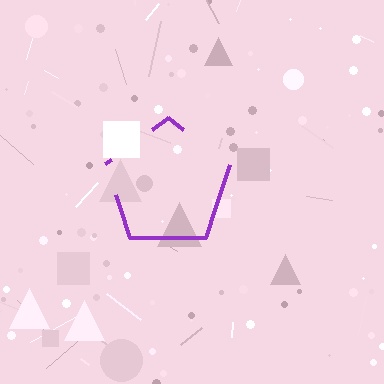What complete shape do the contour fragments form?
The contour fragments form a pentagon.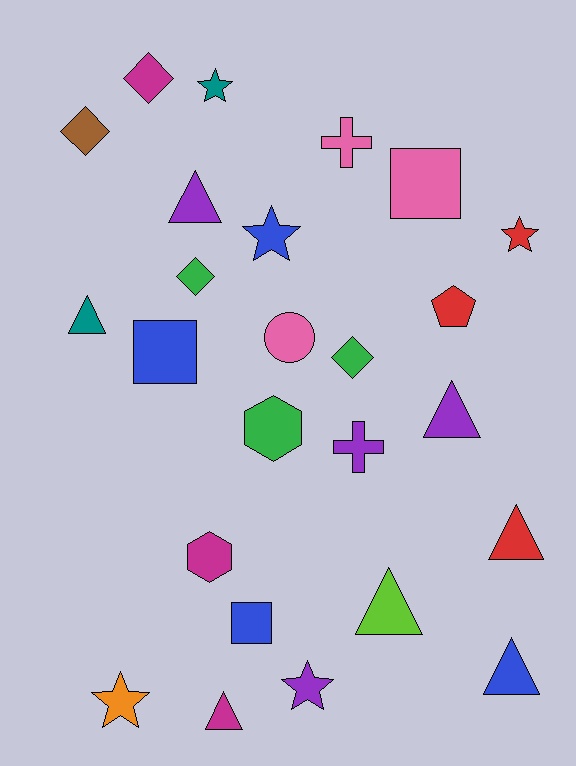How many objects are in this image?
There are 25 objects.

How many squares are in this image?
There are 3 squares.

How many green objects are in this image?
There are 3 green objects.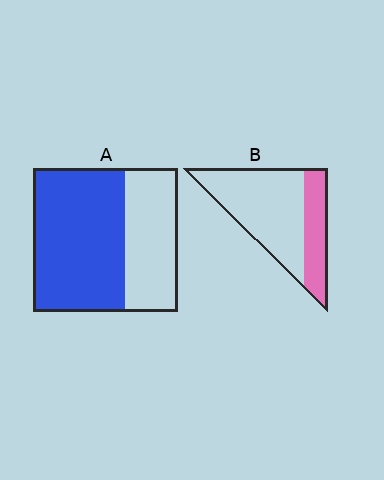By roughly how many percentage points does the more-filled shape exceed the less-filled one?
By roughly 35 percentage points (A over B).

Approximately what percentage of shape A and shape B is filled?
A is approximately 65% and B is approximately 30%.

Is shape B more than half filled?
No.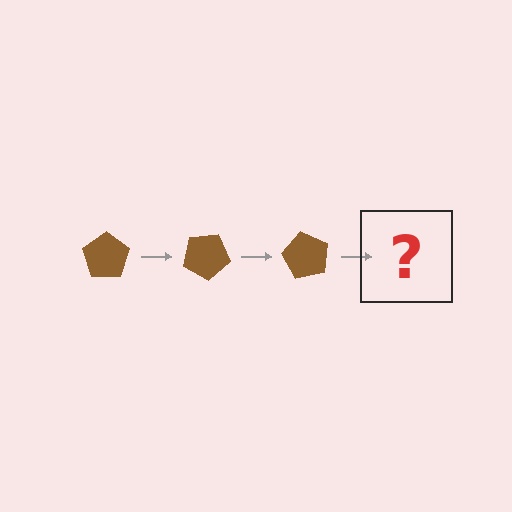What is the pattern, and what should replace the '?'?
The pattern is that the pentagon rotates 30 degrees each step. The '?' should be a brown pentagon rotated 90 degrees.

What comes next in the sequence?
The next element should be a brown pentagon rotated 90 degrees.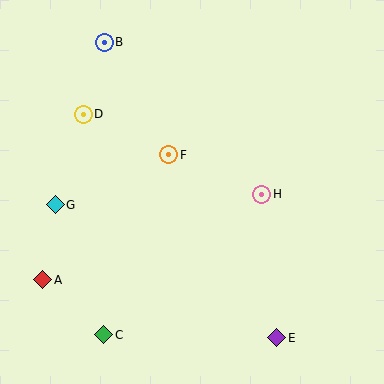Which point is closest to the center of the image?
Point F at (169, 155) is closest to the center.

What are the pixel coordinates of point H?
Point H is at (262, 194).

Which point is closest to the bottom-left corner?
Point A is closest to the bottom-left corner.